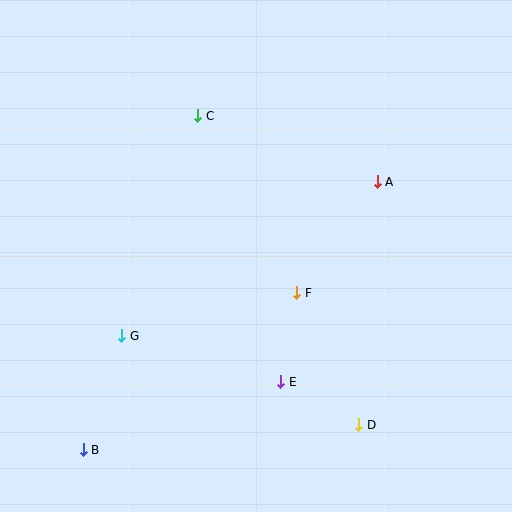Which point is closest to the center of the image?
Point F at (297, 293) is closest to the center.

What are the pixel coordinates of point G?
Point G is at (122, 336).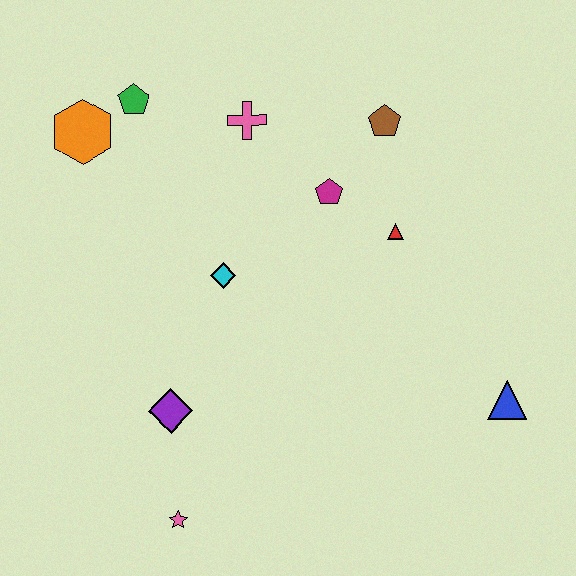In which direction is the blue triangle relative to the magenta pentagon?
The blue triangle is below the magenta pentagon.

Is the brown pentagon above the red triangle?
Yes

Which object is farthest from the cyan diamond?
The blue triangle is farthest from the cyan diamond.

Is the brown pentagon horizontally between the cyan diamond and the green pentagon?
No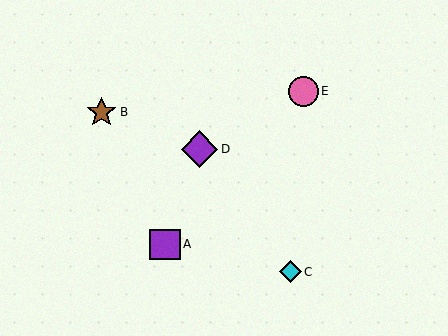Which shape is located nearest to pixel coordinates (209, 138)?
The purple diamond (labeled D) at (199, 149) is nearest to that location.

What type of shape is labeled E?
Shape E is a pink circle.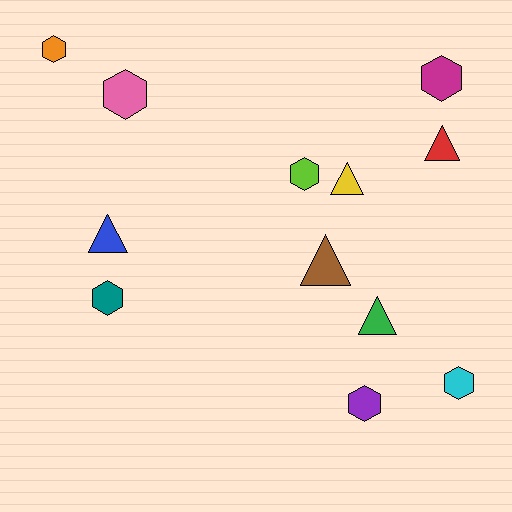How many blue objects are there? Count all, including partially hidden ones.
There is 1 blue object.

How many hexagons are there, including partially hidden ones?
There are 7 hexagons.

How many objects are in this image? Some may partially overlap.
There are 12 objects.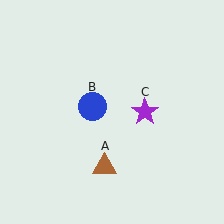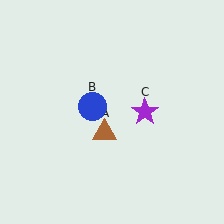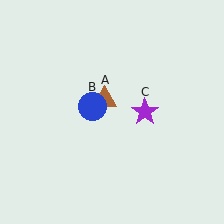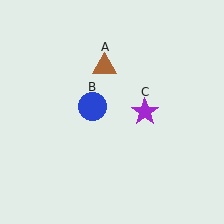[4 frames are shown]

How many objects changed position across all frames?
1 object changed position: brown triangle (object A).